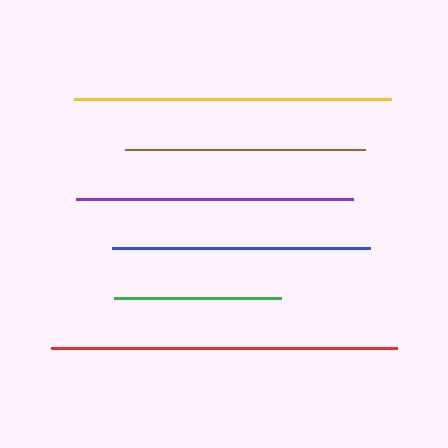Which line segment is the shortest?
The green line is the shortest at approximately 167 pixels.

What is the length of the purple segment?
The purple segment is approximately 277 pixels long.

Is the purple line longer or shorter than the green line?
The purple line is longer than the green line.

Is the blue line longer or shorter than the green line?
The blue line is longer than the green line.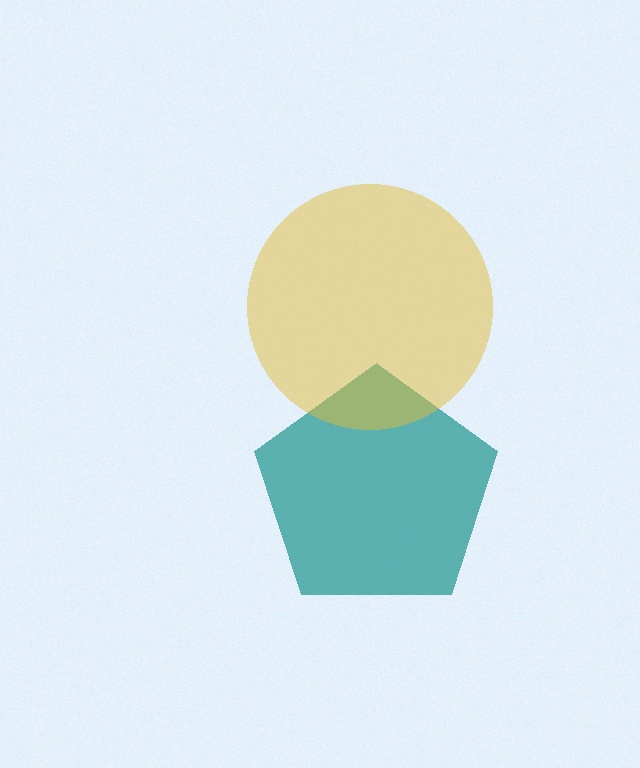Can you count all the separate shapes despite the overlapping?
Yes, there are 2 separate shapes.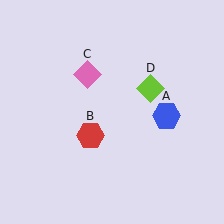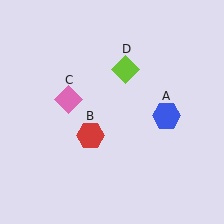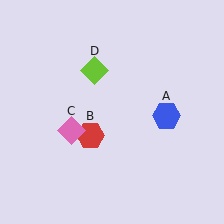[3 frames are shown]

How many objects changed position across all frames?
2 objects changed position: pink diamond (object C), lime diamond (object D).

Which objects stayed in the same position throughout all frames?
Blue hexagon (object A) and red hexagon (object B) remained stationary.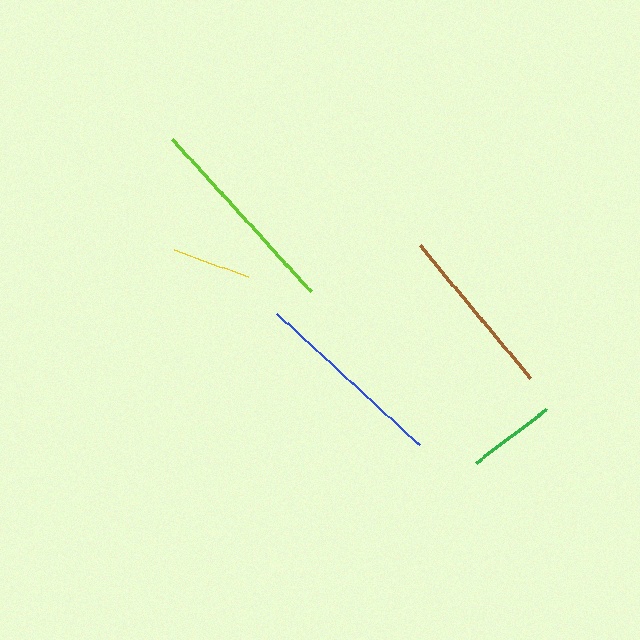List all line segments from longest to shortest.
From longest to shortest: lime, blue, brown, green, yellow.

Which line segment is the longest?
The lime line is the longest at approximately 205 pixels.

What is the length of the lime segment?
The lime segment is approximately 205 pixels long.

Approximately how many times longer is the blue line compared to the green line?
The blue line is approximately 2.2 times the length of the green line.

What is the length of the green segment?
The green segment is approximately 89 pixels long.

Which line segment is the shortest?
The yellow line is the shortest at approximately 80 pixels.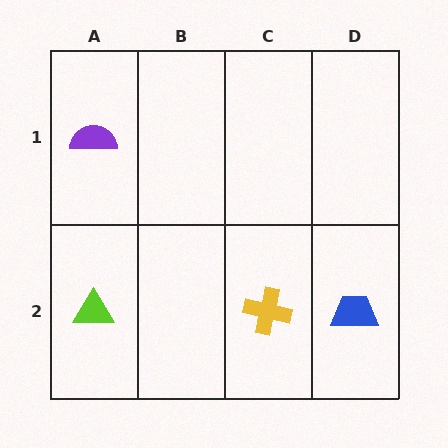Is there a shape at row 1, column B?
No, that cell is empty.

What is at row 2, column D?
A blue trapezoid.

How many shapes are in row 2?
3 shapes.